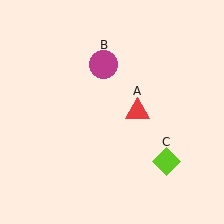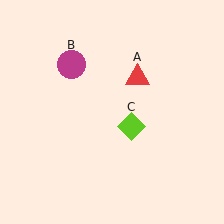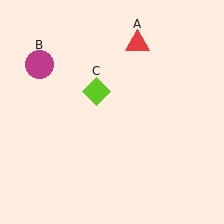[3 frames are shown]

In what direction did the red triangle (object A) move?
The red triangle (object A) moved up.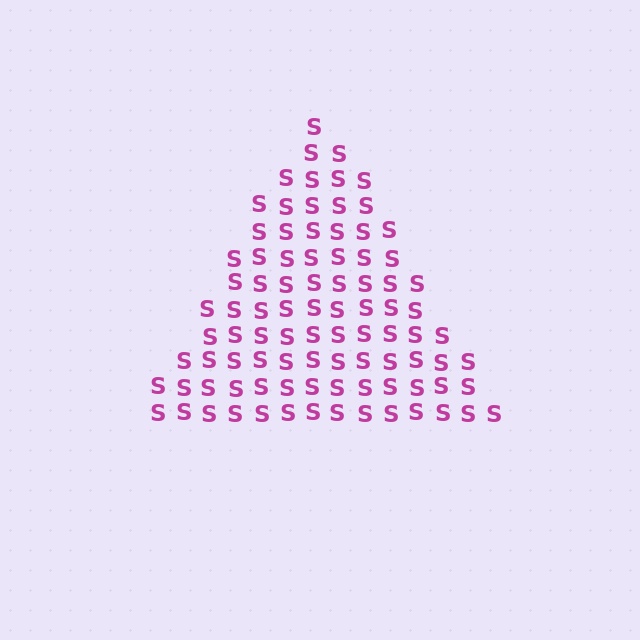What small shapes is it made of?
It is made of small letter S's.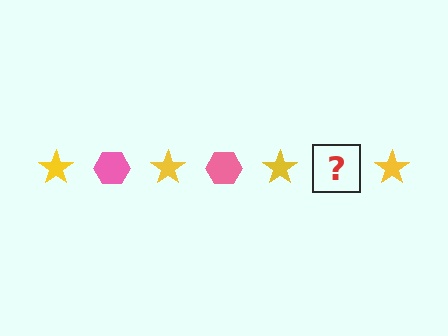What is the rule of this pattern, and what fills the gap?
The rule is that the pattern alternates between yellow star and pink hexagon. The gap should be filled with a pink hexagon.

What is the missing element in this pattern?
The missing element is a pink hexagon.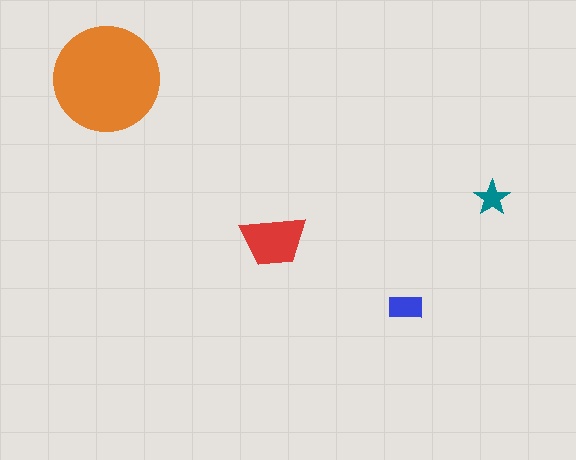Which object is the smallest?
The teal star.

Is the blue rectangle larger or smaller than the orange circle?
Smaller.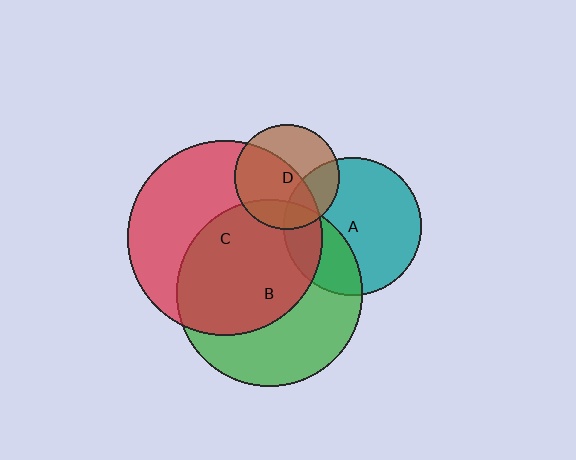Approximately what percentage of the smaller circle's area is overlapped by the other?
Approximately 55%.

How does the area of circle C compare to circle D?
Approximately 3.4 times.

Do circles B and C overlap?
Yes.